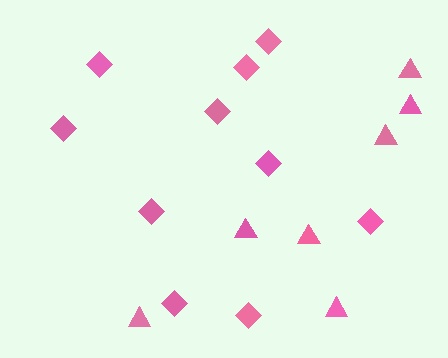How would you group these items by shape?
There are 2 groups: one group of triangles (7) and one group of diamonds (10).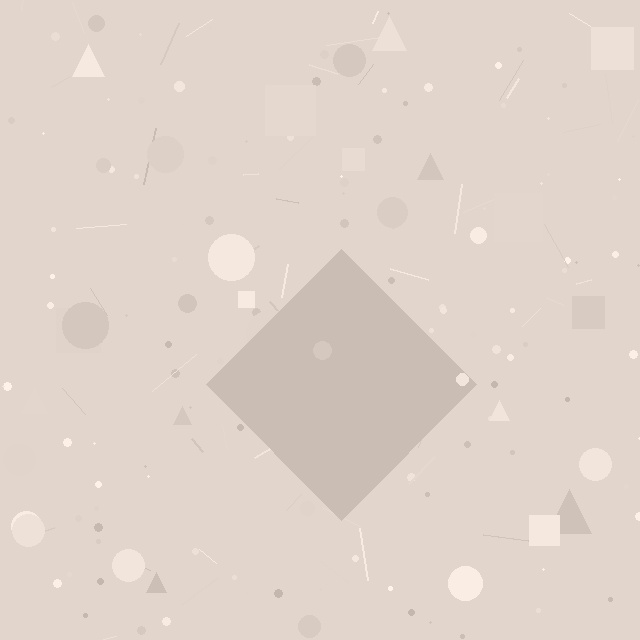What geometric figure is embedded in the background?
A diamond is embedded in the background.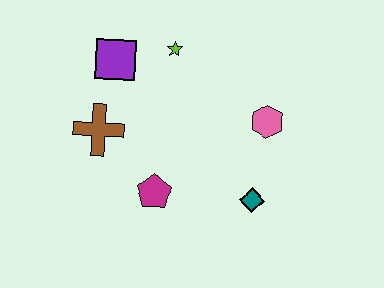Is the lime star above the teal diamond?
Yes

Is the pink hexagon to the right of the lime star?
Yes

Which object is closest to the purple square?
The lime star is closest to the purple square.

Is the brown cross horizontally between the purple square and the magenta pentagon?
No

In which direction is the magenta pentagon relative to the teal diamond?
The magenta pentagon is to the left of the teal diamond.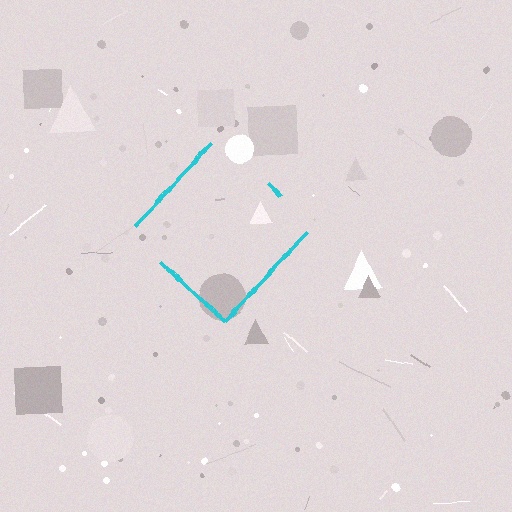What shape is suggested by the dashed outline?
The dashed outline suggests a diamond.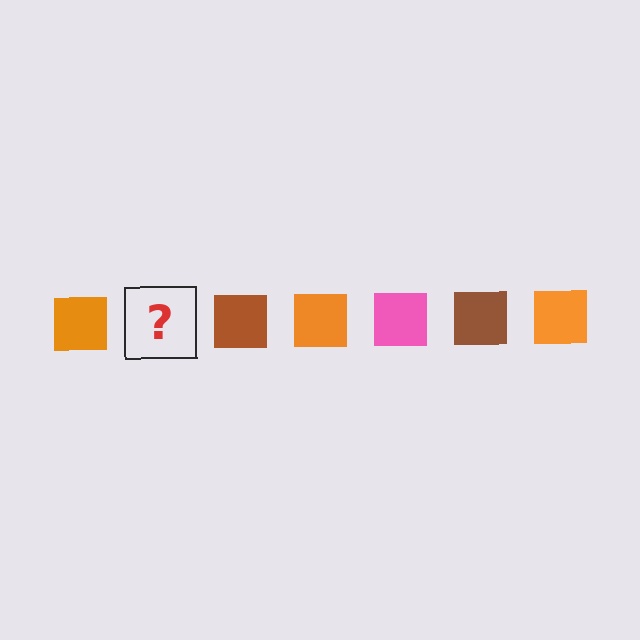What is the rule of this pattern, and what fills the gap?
The rule is that the pattern cycles through orange, pink, brown squares. The gap should be filled with a pink square.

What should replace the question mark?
The question mark should be replaced with a pink square.